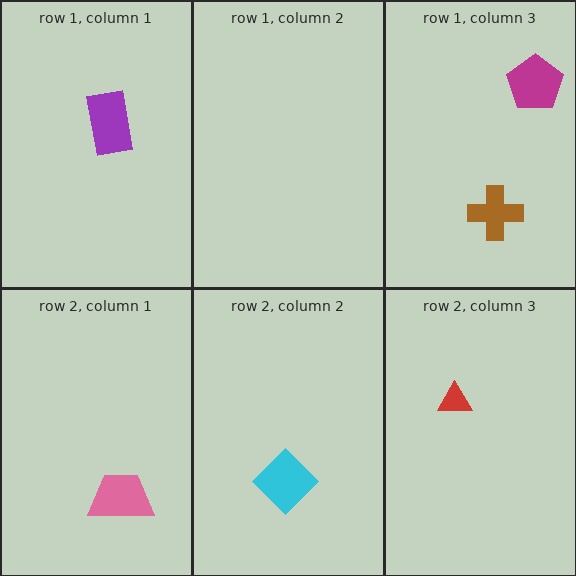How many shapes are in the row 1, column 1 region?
1.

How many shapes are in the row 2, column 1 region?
1.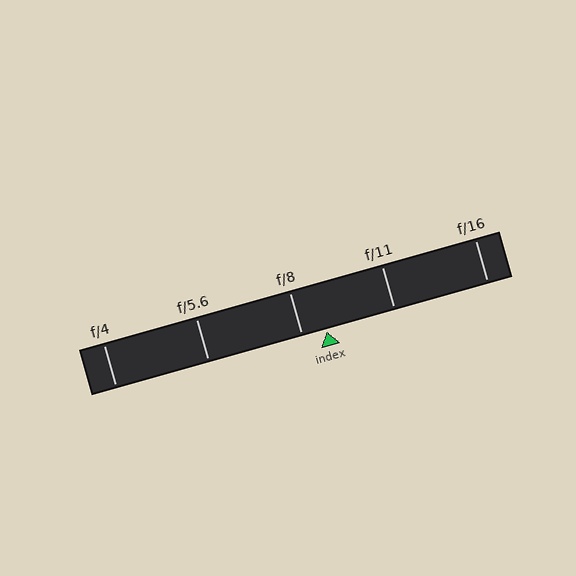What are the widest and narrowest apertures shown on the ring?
The widest aperture shown is f/4 and the narrowest is f/16.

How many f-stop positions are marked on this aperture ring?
There are 5 f-stop positions marked.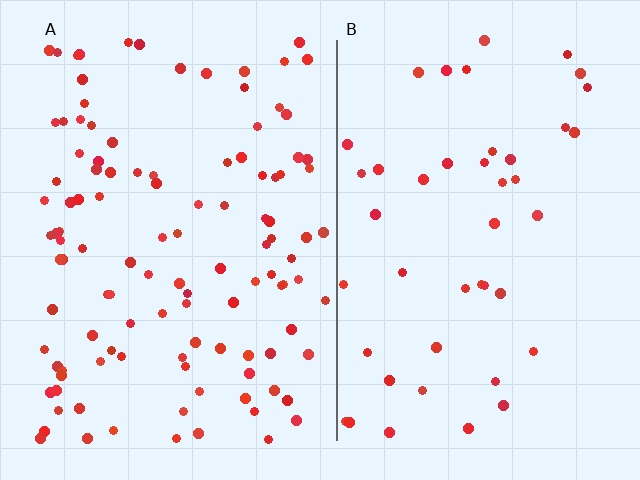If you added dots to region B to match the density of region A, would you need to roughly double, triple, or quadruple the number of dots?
Approximately triple.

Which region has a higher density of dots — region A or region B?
A (the left).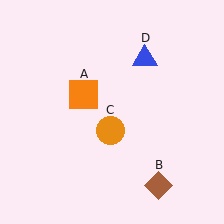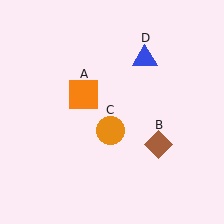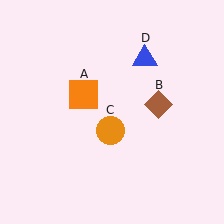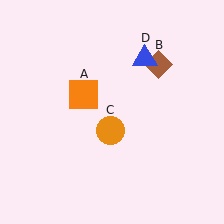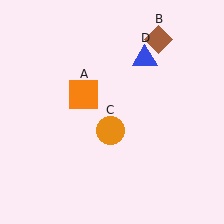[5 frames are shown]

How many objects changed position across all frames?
1 object changed position: brown diamond (object B).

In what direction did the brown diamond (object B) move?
The brown diamond (object B) moved up.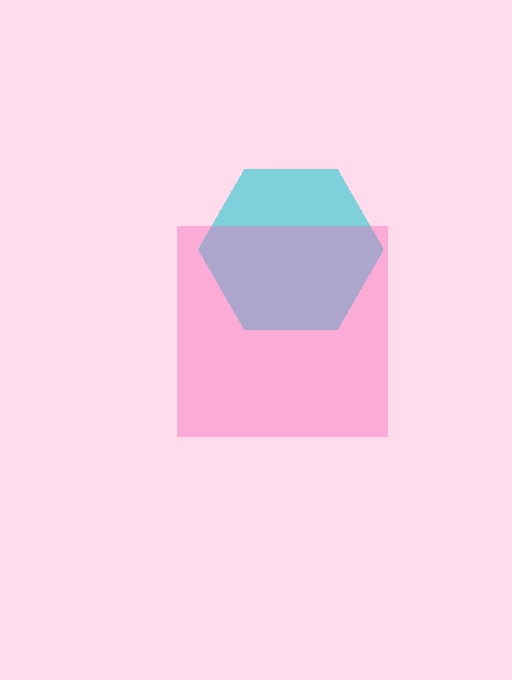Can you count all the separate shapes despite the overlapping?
Yes, there are 2 separate shapes.